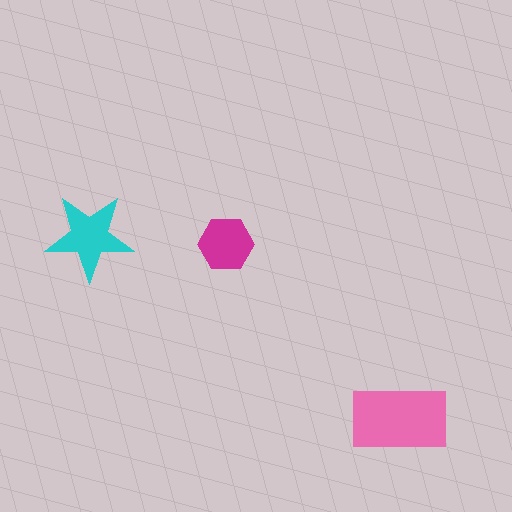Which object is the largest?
The pink rectangle.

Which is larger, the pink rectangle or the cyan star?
The pink rectangle.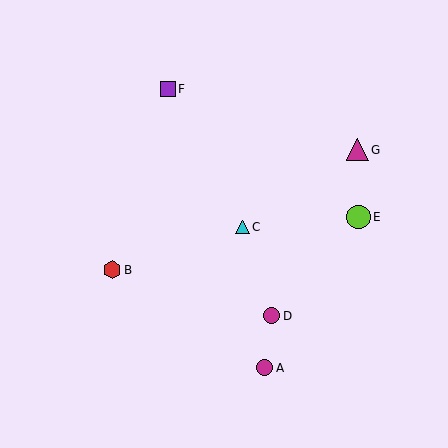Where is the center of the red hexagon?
The center of the red hexagon is at (112, 270).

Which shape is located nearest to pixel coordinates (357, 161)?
The magenta triangle (labeled G) at (357, 150) is nearest to that location.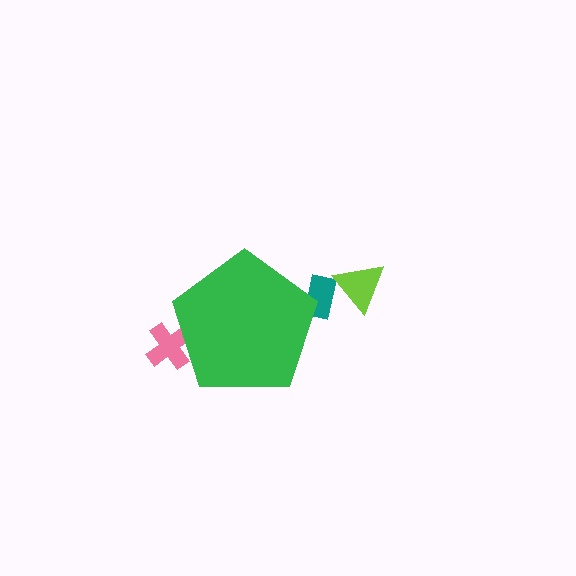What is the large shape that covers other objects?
A green pentagon.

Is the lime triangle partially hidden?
No, the lime triangle is fully visible.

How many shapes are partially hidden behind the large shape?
2 shapes are partially hidden.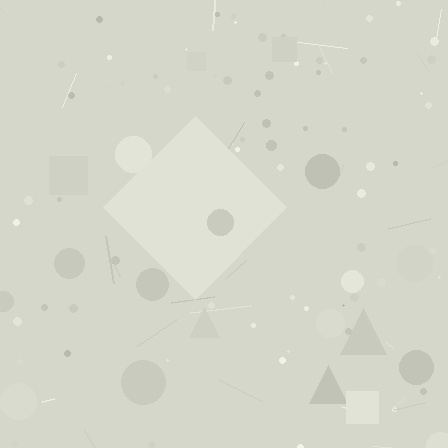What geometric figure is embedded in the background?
A diamond is embedded in the background.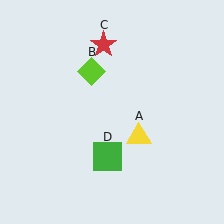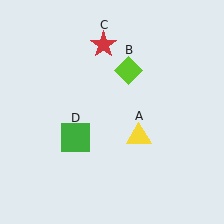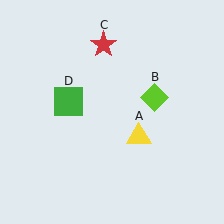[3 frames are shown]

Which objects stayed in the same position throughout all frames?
Yellow triangle (object A) and red star (object C) remained stationary.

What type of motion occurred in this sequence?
The lime diamond (object B), green square (object D) rotated clockwise around the center of the scene.